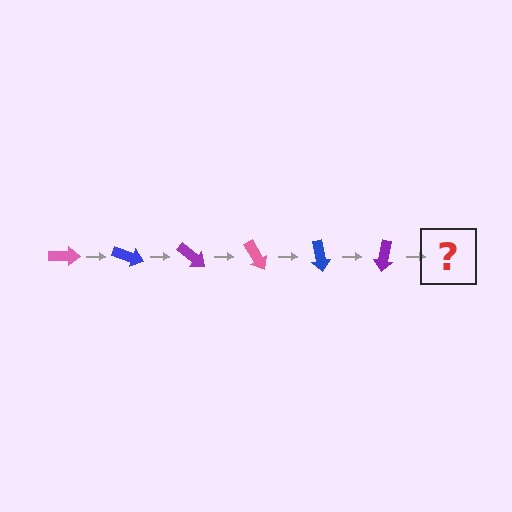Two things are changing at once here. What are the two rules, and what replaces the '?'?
The two rules are that it rotates 20 degrees each step and the color cycles through pink, blue, and purple. The '?' should be a pink arrow, rotated 120 degrees from the start.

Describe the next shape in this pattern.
It should be a pink arrow, rotated 120 degrees from the start.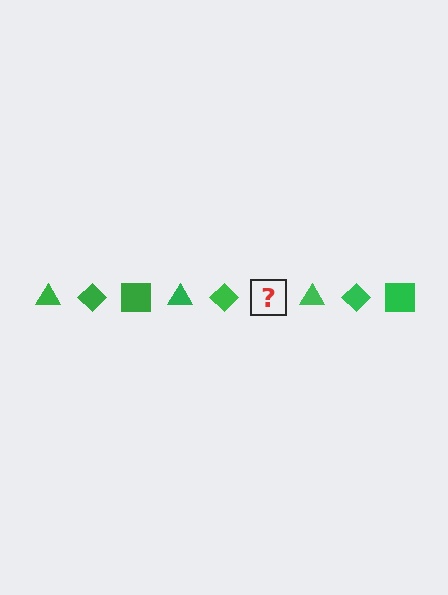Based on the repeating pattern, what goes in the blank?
The blank should be a green square.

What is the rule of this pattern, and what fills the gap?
The rule is that the pattern cycles through triangle, diamond, square shapes in green. The gap should be filled with a green square.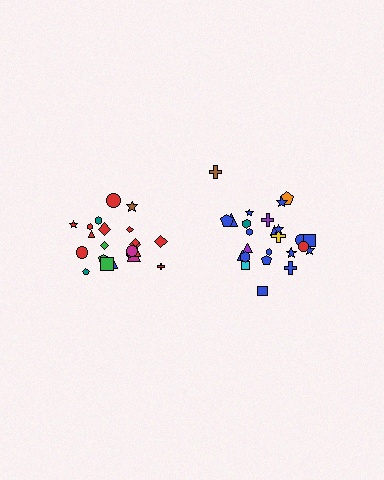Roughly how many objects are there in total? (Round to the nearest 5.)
Roughly 45 objects in total.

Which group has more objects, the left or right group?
The right group.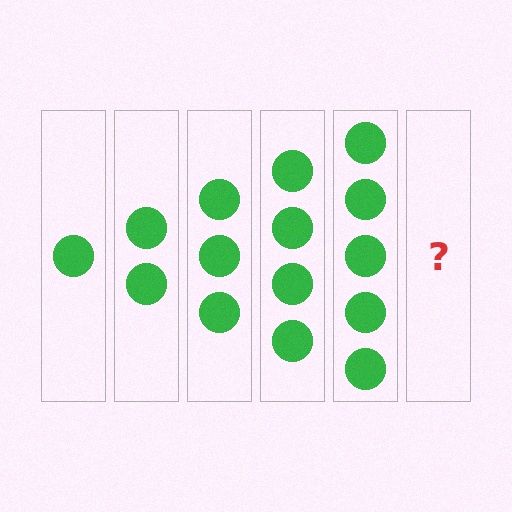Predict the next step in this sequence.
The next step is 6 circles.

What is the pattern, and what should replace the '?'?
The pattern is that each step adds one more circle. The '?' should be 6 circles.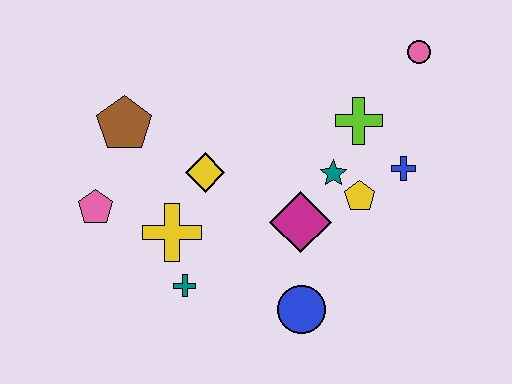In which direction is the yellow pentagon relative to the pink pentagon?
The yellow pentagon is to the right of the pink pentagon.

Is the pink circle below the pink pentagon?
No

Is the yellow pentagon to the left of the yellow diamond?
No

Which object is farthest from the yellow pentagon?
The pink pentagon is farthest from the yellow pentagon.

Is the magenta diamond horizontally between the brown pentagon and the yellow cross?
No